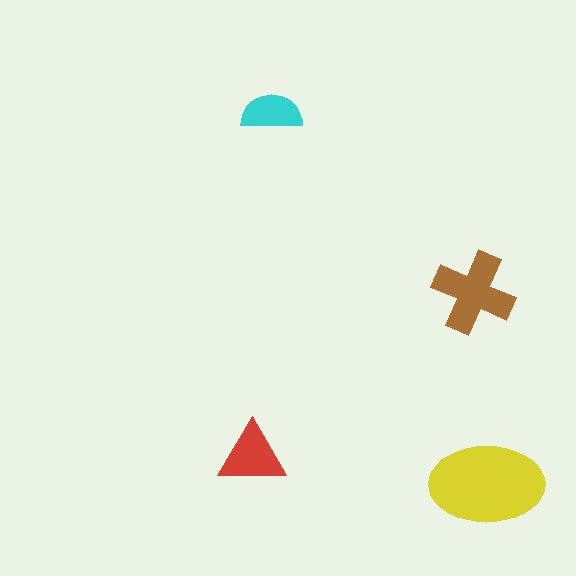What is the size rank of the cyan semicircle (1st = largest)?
4th.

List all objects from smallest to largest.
The cyan semicircle, the red triangle, the brown cross, the yellow ellipse.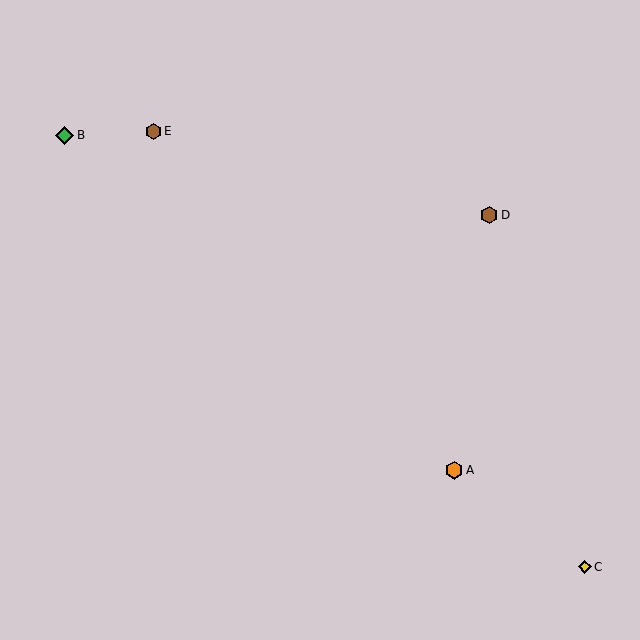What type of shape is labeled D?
Shape D is a brown hexagon.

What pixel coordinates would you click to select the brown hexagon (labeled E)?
Click at (153, 131) to select the brown hexagon E.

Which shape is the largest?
The orange hexagon (labeled A) is the largest.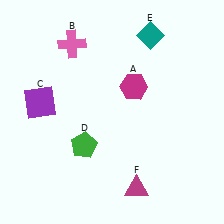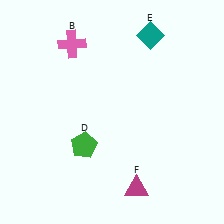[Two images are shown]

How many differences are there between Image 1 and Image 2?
There are 2 differences between the two images.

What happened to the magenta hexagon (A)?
The magenta hexagon (A) was removed in Image 2. It was in the top-right area of Image 1.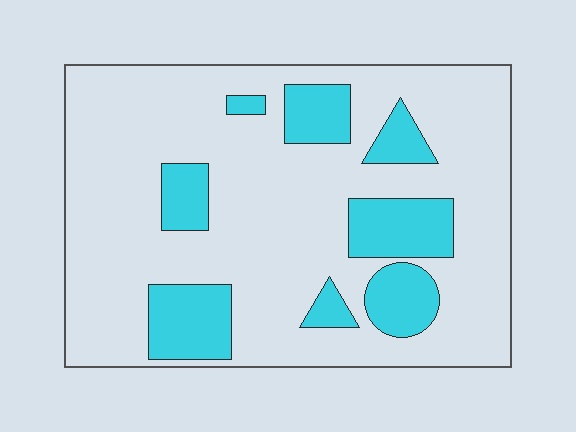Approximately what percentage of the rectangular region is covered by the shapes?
Approximately 20%.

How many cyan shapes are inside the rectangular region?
8.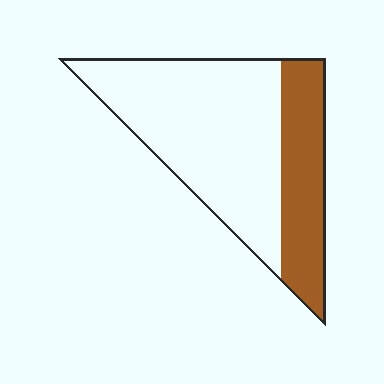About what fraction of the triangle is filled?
About one third (1/3).